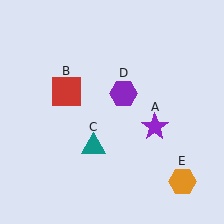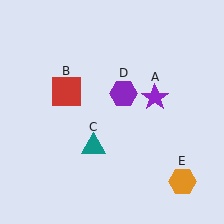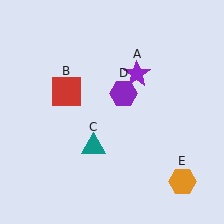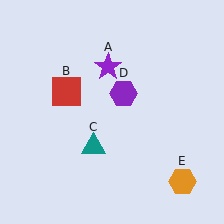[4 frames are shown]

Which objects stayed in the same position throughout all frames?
Red square (object B) and teal triangle (object C) and purple hexagon (object D) and orange hexagon (object E) remained stationary.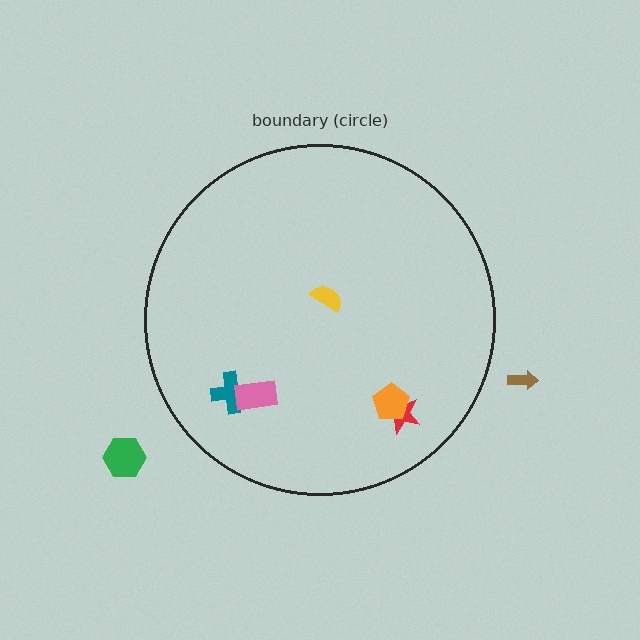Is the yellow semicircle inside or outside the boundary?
Inside.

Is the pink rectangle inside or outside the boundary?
Inside.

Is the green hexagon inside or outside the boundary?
Outside.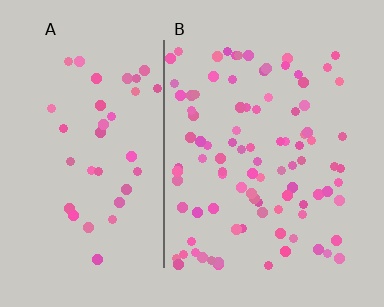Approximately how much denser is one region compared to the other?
Approximately 2.5× — region B over region A.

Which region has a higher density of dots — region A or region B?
B (the right).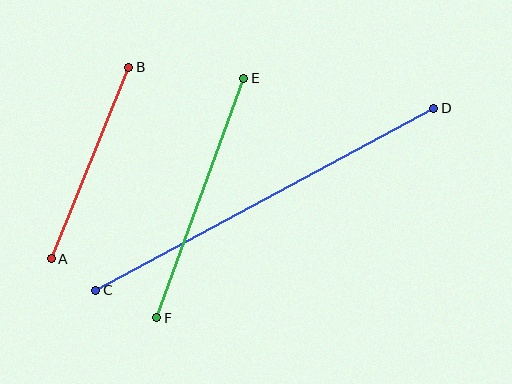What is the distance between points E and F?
The distance is approximately 255 pixels.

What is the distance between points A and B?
The distance is approximately 206 pixels.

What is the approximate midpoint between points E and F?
The midpoint is at approximately (200, 198) pixels.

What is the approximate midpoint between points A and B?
The midpoint is at approximately (90, 163) pixels.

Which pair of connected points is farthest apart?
Points C and D are farthest apart.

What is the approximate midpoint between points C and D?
The midpoint is at approximately (265, 199) pixels.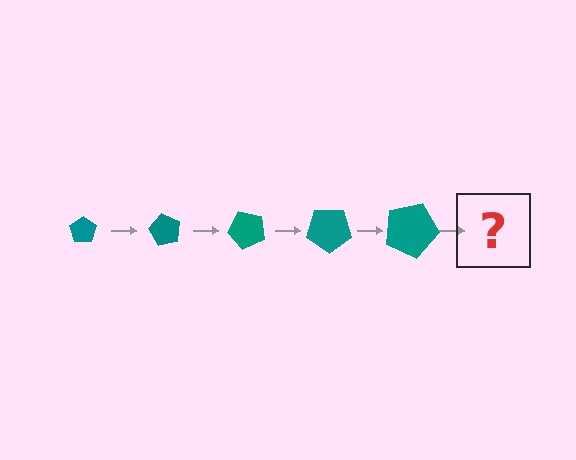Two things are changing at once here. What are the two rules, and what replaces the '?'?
The two rules are that the pentagon grows larger each step and it rotates 60 degrees each step. The '?' should be a pentagon, larger than the previous one and rotated 300 degrees from the start.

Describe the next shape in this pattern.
It should be a pentagon, larger than the previous one and rotated 300 degrees from the start.